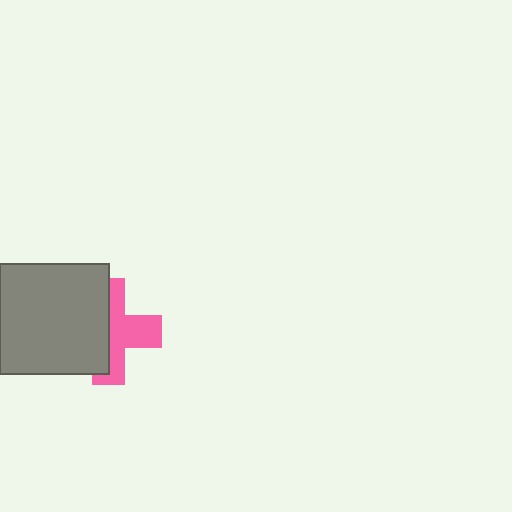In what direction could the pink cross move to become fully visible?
The pink cross could move right. That would shift it out from behind the gray square entirely.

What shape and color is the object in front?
The object in front is a gray square.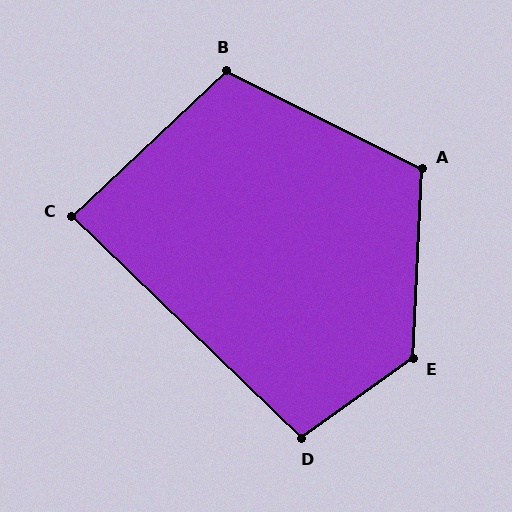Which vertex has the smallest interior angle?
C, at approximately 88 degrees.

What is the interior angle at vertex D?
Approximately 100 degrees (obtuse).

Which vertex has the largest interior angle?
E, at approximately 128 degrees.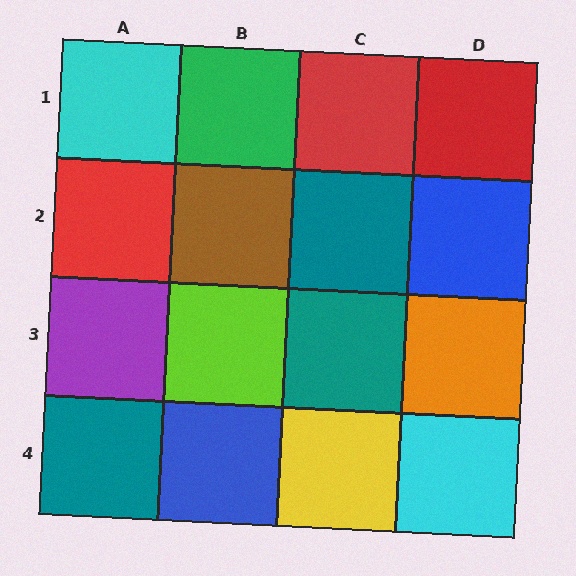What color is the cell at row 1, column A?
Cyan.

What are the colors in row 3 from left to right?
Purple, lime, teal, orange.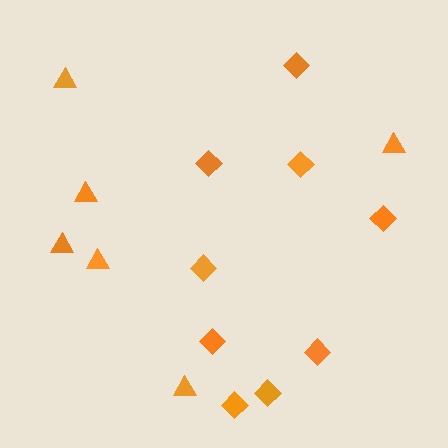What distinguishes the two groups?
There are 2 groups: one group of triangles (6) and one group of diamonds (9).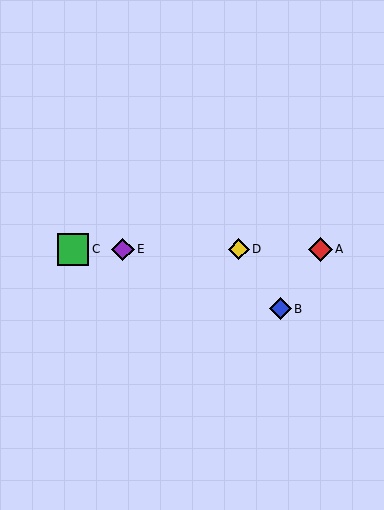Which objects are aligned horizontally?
Objects A, C, D, E are aligned horizontally.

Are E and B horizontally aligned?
No, E is at y≈249 and B is at y≈309.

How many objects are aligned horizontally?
4 objects (A, C, D, E) are aligned horizontally.